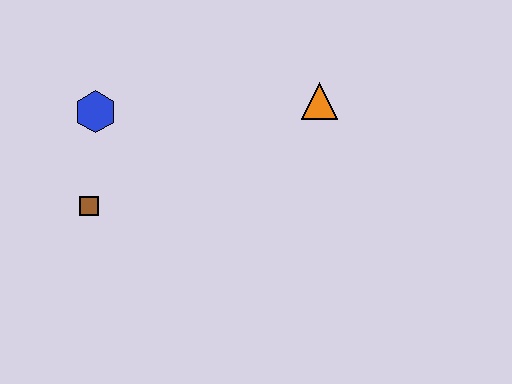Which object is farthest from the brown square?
The orange triangle is farthest from the brown square.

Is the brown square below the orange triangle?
Yes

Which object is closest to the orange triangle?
The blue hexagon is closest to the orange triangle.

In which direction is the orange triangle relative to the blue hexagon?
The orange triangle is to the right of the blue hexagon.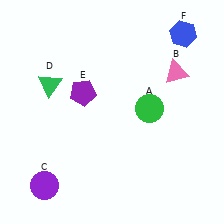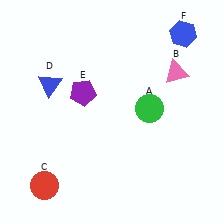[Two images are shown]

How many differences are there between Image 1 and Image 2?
There are 2 differences between the two images.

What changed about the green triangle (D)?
In Image 1, D is green. In Image 2, it changed to blue.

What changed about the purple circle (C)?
In Image 1, C is purple. In Image 2, it changed to red.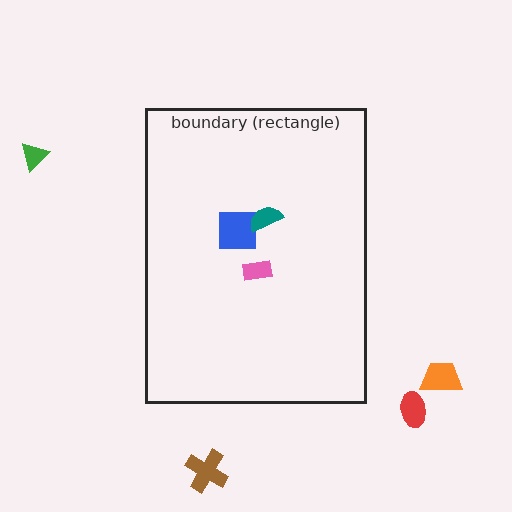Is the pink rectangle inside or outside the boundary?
Inside.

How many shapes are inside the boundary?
3 inside, 4 outside.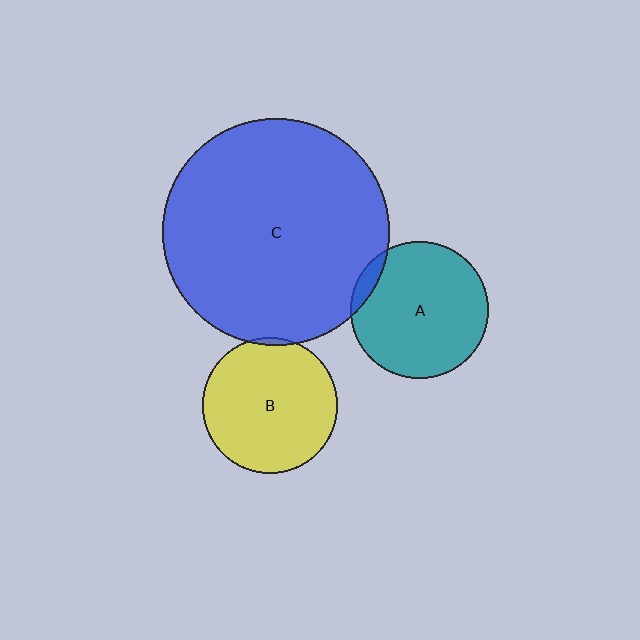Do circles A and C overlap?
Yes.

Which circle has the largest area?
Circle C (blue).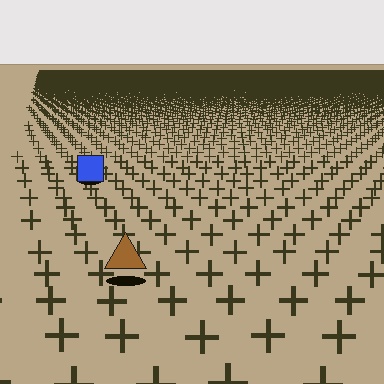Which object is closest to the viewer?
The brown triangle is closest. The texture marks near it are larger and more spread out.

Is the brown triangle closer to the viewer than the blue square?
Yes. The brown triangle is closer — you can tell from the texture gradient: the ground texture is coarser near it.